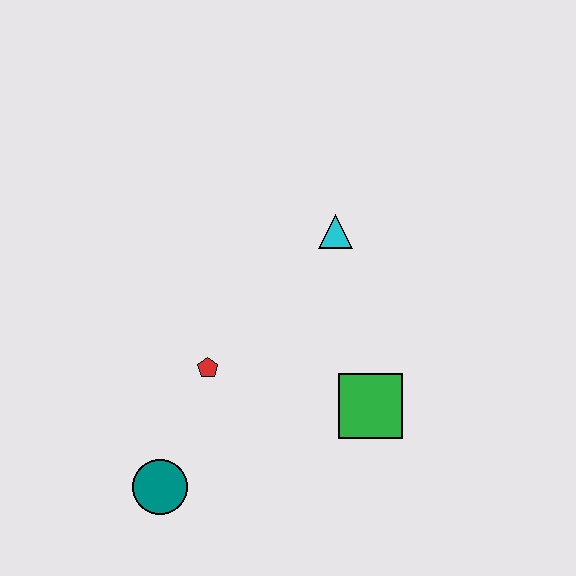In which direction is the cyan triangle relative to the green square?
The cyan triangle is above the green square.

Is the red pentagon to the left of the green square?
Yes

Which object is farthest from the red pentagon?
The cyan triangle is farthest from the red pentagon.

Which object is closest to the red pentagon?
The teal circle is closest to the red pentagon.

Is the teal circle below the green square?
Yes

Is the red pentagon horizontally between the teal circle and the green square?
Yes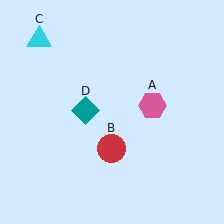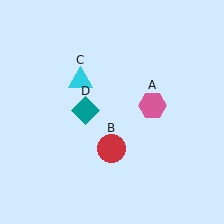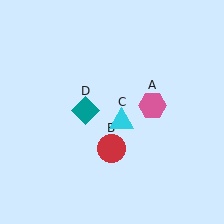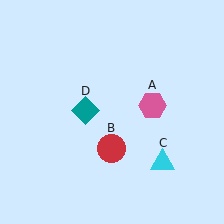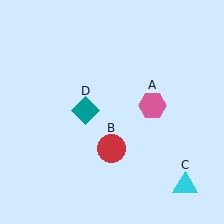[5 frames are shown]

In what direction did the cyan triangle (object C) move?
The cyan triangle (object C) moved down and to the right.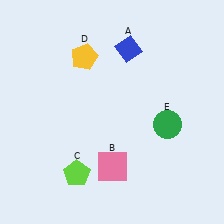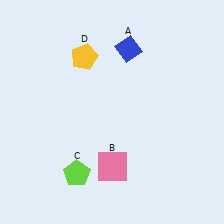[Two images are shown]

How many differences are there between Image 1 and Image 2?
There is 1 difference between the two images.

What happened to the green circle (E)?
The green circle (E) was removed in Image 2. It was in the bottom-right area of Image 1.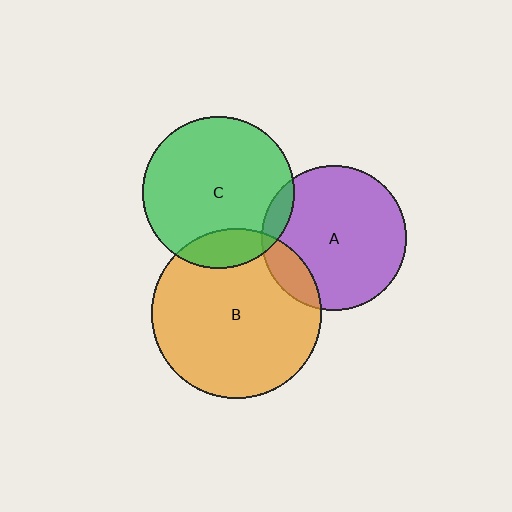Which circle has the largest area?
Circle B (orange).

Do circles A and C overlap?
Yes.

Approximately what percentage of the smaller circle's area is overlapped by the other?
Approximately 10%.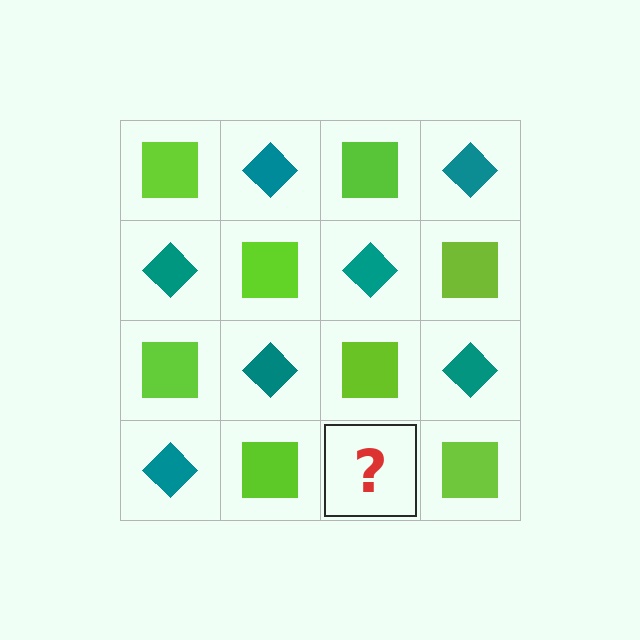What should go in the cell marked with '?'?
The missing cell should contain a teal diamond.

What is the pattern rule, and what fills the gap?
The rule is that it alternates lime square and teal diamond in a checkerboard pattern. The gap should be filled with a teal diamond.